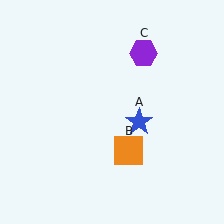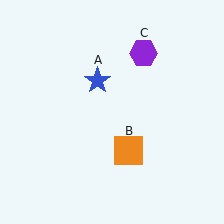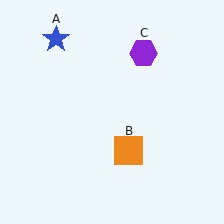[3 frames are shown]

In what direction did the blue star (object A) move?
The blue star (object A) moved up and to the left.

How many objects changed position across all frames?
1 object changed position: blue star (object A).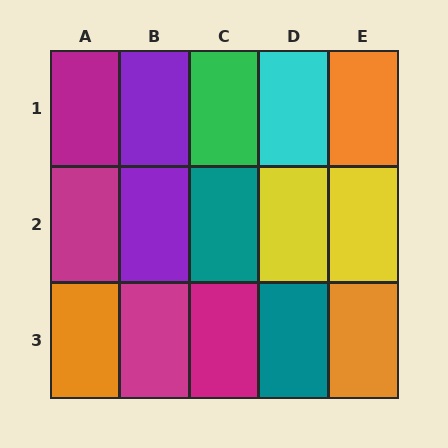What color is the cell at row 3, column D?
Teal.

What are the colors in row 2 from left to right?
Magenta, purple, teal, yellow, yellow.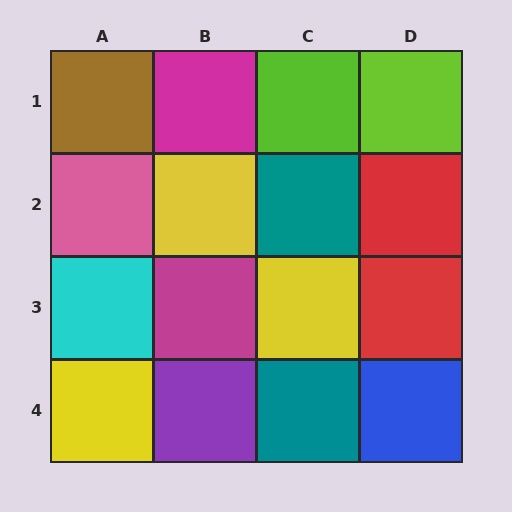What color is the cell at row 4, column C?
Teal.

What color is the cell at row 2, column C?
Teal.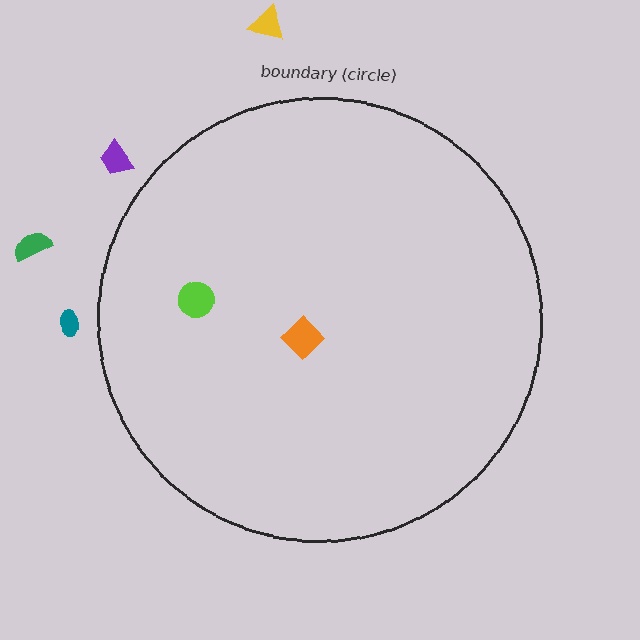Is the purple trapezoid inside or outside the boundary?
Outside.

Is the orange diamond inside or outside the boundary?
Inside.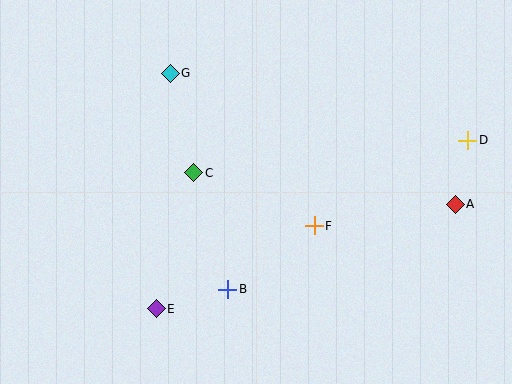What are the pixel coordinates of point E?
Point E is at (156, 309).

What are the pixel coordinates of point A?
Point A is at (455, 204).